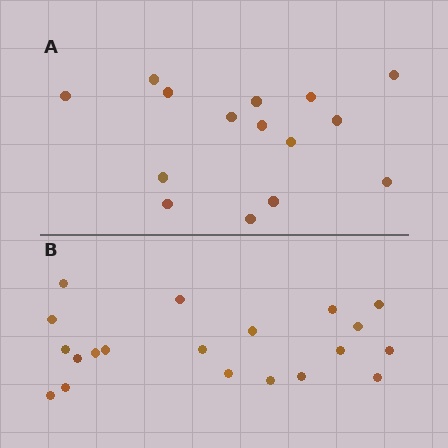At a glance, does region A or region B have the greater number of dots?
Region B (the bottom region) has more dots.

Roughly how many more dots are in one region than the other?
Region B has about 5 more dots than region A.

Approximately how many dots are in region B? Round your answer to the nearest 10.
About 20 dots.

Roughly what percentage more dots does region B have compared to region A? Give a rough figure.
About 35% more.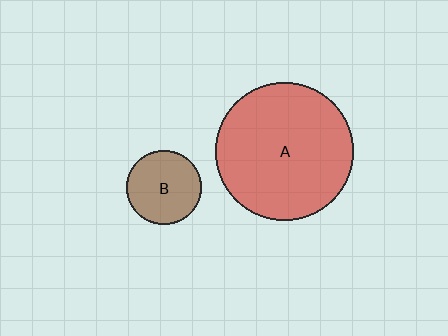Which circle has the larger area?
Circle A (red).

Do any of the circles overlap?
No, none of the circles overlap.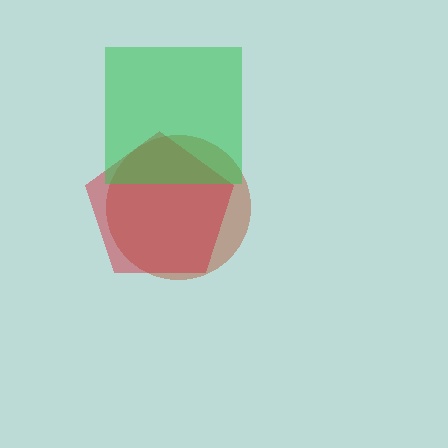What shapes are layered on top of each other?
The layered shapes are: a brown circle, a red pentagon, a green square.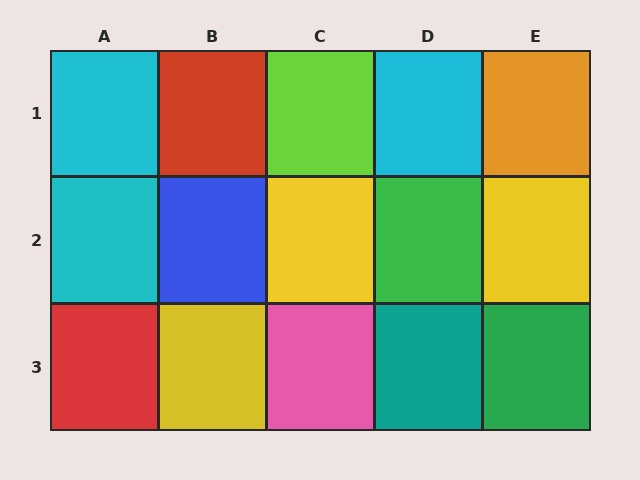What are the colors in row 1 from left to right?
Cyan, red, lime, cyan, orange.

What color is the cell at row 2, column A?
Cyan.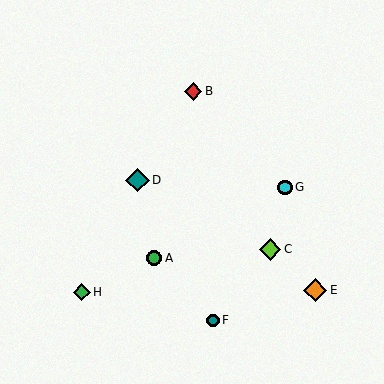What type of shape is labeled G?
Shape G is a cyan circle.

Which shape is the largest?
The teal diamond (labeled D) is the largest.